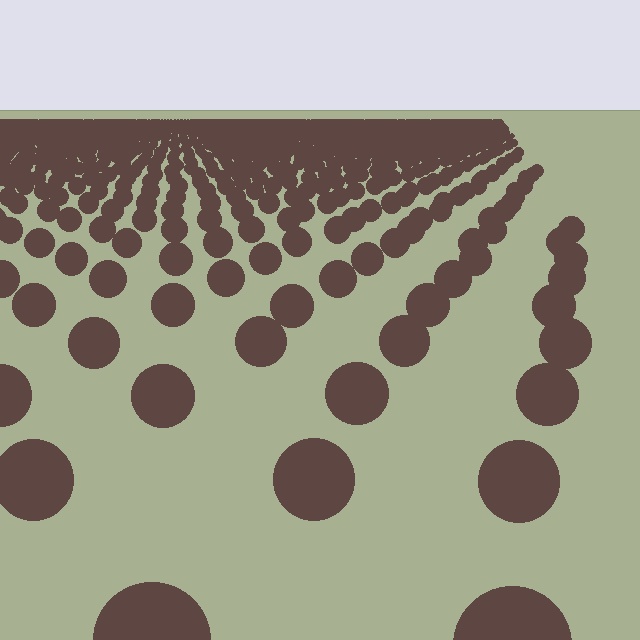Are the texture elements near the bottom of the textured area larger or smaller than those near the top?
Larger. Near the bottom, elements are closer to the viewer and appear at a bigger on-screen size.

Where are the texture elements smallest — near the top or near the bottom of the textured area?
Near the top.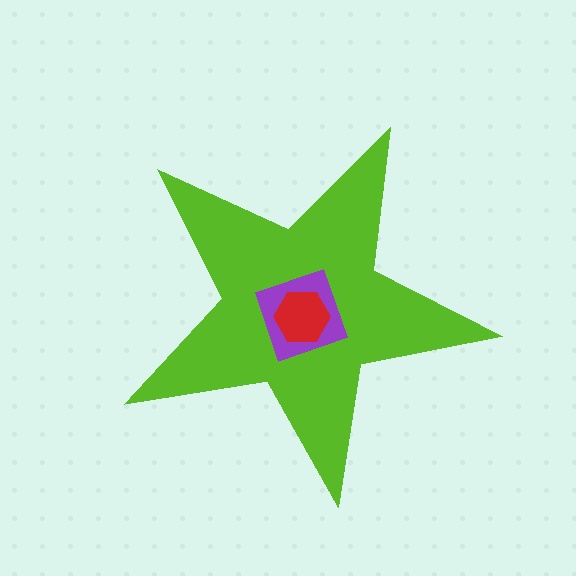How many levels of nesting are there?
3.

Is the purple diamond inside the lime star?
Yes.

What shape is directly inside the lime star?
The purple diamond.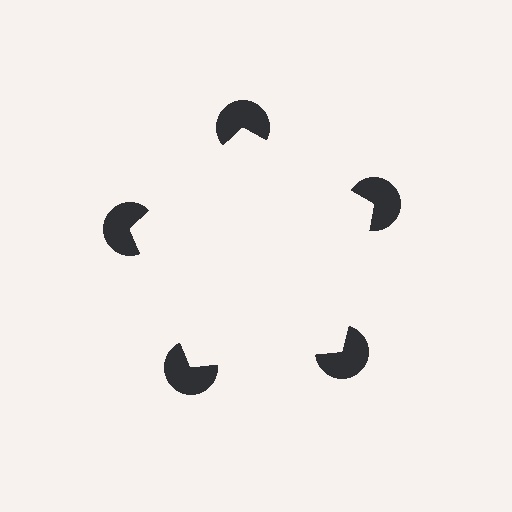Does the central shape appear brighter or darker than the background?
It typically appears slightly brighter than the background, even though no actual brightness change is drawn.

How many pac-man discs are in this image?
There are 5 — one at each vertex of the illusory pentagon.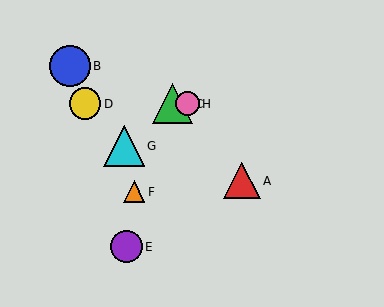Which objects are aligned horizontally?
Objects C, D, H are aligned horizontally.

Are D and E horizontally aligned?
No, D is at y≈104 and E is at y≈247.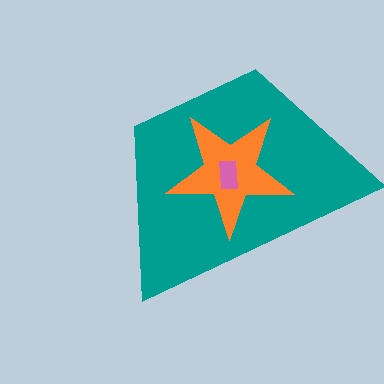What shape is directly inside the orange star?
The pink rectangle.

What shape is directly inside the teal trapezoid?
The orange star.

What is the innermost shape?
The pink rectangle.